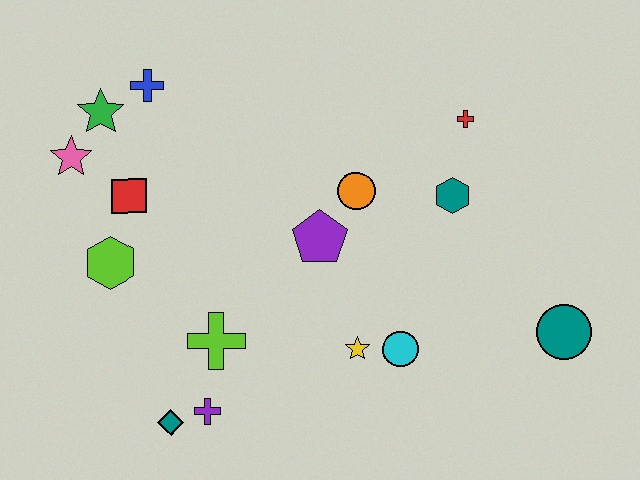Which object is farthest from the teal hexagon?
The pink star is farthest from the teal hexagon.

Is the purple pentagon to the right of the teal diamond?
Yes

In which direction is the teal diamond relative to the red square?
The teal diamond is below the red square.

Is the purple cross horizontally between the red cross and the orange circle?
No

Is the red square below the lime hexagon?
No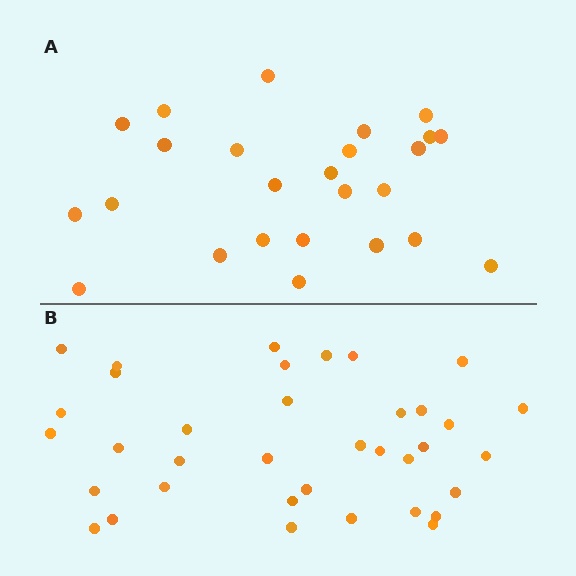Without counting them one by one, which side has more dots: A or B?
Region B (the bottom region) has more dots.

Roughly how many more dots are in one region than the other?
Region B has roughly 12 or so more dots than region A.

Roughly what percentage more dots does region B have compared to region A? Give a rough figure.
About 45% more.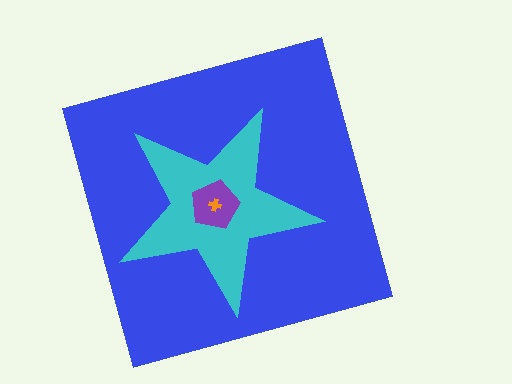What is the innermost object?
The orange cross.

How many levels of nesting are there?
4.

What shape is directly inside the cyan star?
The purple pentagon.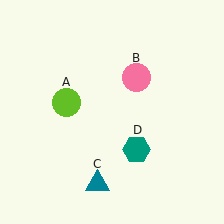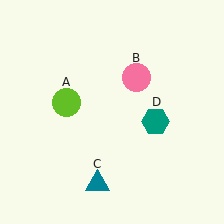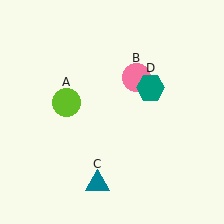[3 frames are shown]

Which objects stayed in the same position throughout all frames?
Lime circle (object A) and pink circle (object B) and teal triangle (object C) remained stationary.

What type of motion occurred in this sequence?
The teal hexagon (object D) rotated counterclockwise around the center of the scene.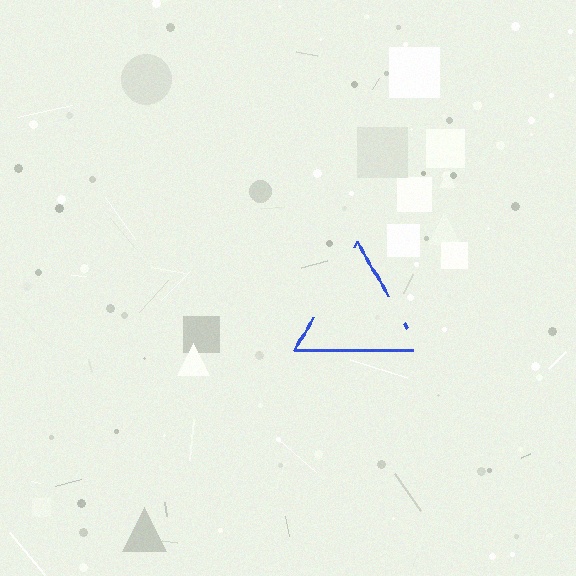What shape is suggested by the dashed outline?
The dashed outline suggests a triangle.